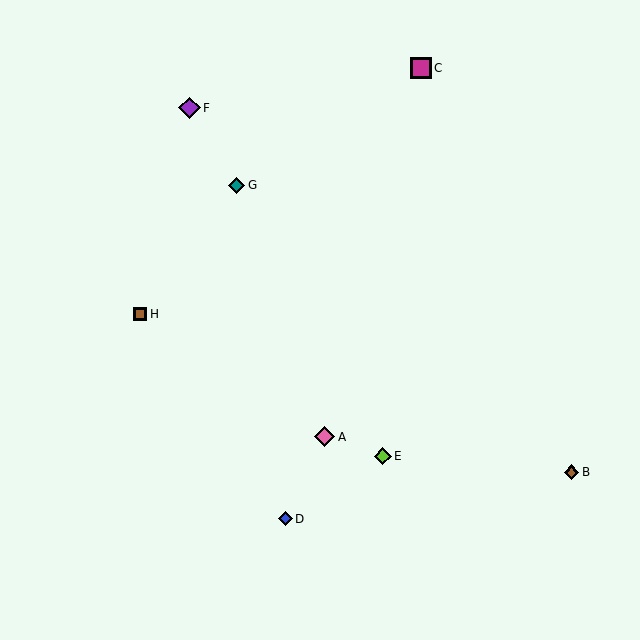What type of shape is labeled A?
Shape A is a pink diamond.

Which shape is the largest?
The purple diamond (labeled F) is the largest.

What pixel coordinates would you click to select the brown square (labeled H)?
Click at (140, 314) to select the brown square H.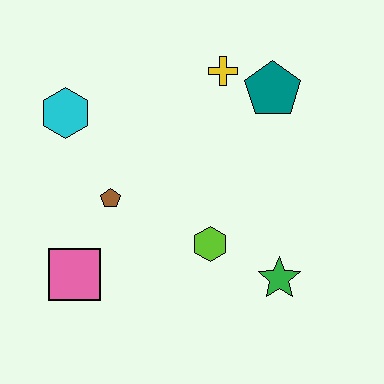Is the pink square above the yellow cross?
No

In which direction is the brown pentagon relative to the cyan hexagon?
The brown pentagon is below the cyan hexagon.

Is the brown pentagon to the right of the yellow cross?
No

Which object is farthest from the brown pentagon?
The teal pentagon is farthest from the brown pentagon.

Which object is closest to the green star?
The lime hexagon is closest to the green star.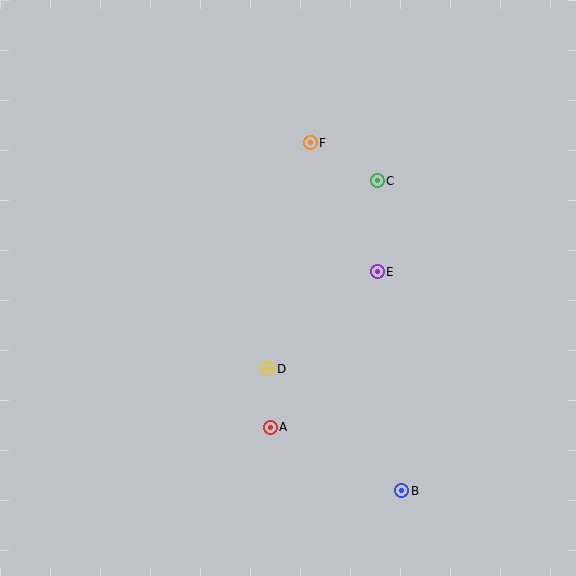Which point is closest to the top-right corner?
Point C is closest to the top-right corner.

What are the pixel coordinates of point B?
Point B is at (402, 491).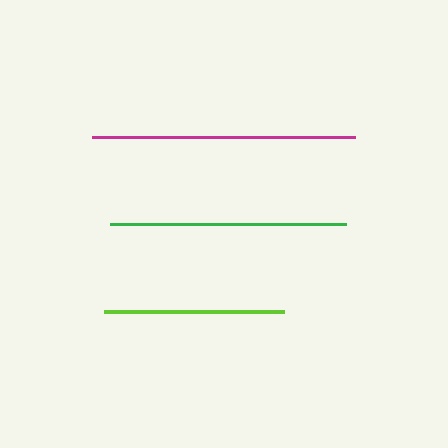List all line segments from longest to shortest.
From longest to shortest: magenta, green, lime.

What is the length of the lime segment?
The lime segment is approximately 181 pixels long.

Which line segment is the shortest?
The lime line is the shortest at approximately 181 pixels.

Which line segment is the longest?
The magenta line is the longest at approximately 263 pixels.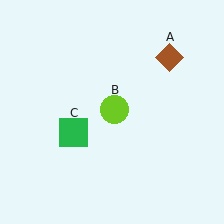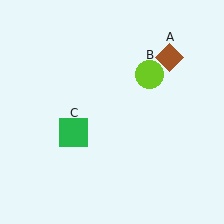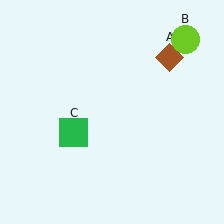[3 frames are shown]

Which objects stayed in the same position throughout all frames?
Brown diamond (object A) and green square (object C) remained stationary.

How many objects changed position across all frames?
1 object changed position: lime circle (object B).